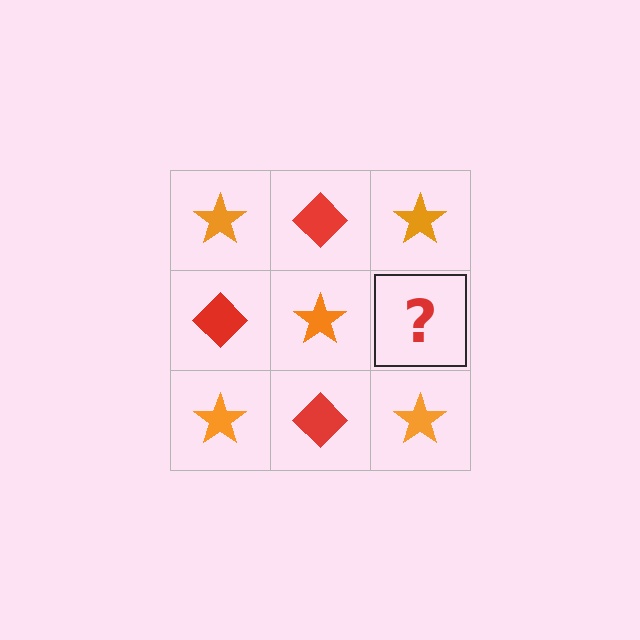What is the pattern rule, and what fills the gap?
The rule is that it alternates orange star and red diamond in a checkerboard pattern. The gap should be filled with a red diamond.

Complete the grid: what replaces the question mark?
The question mark should be replaced with a red diamond.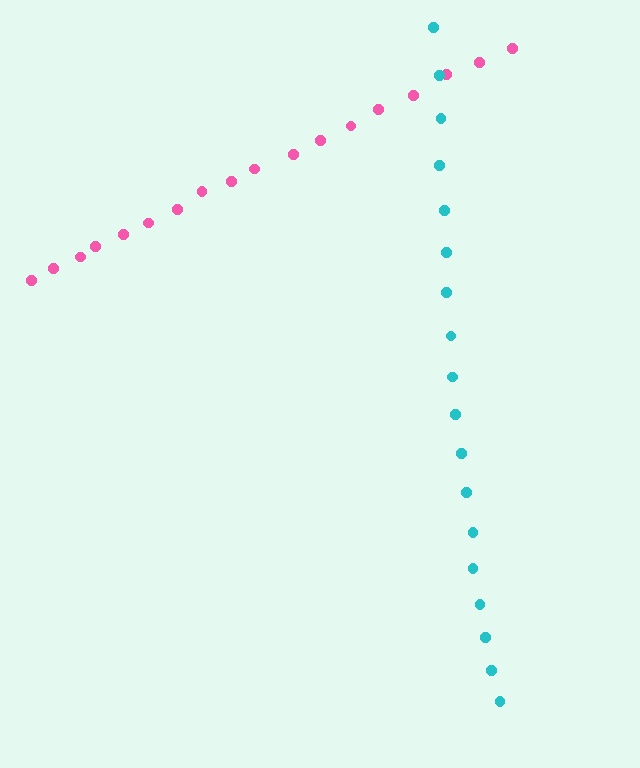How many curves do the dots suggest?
There are 2 distinct paths.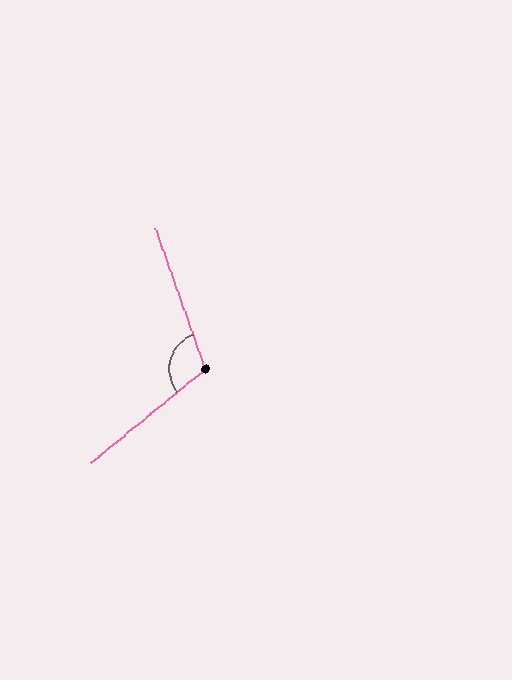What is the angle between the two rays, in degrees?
Approximately 109 degrees.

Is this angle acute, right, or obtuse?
It is obtuse.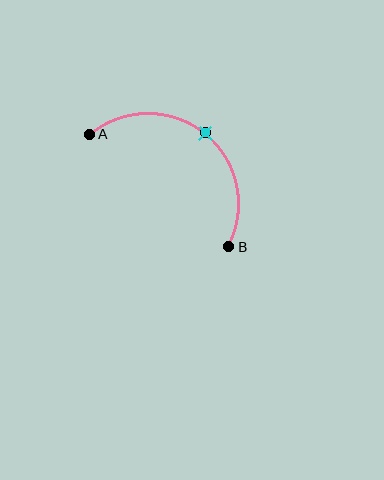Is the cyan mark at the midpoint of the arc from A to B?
Yes. The cyan mark lies on the arc at equal arc-length from both A and B — it is the arc midpoint.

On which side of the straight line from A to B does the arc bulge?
The arc bulges above and to the right of the straight line connecting A and B.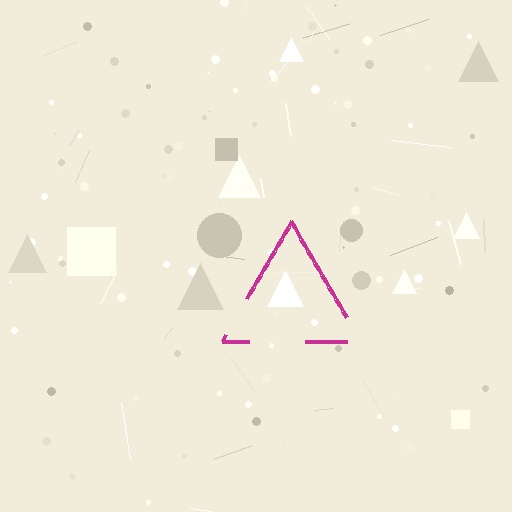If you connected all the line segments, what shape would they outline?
They would outline a triangle.